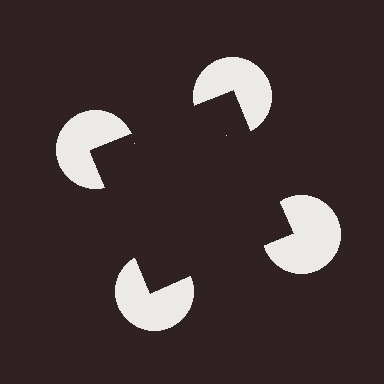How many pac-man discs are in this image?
There are 4 — one at each vertex of the illusory square.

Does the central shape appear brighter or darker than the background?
It typically appears slightly darker than the background, even though no actual brightness change is drawn.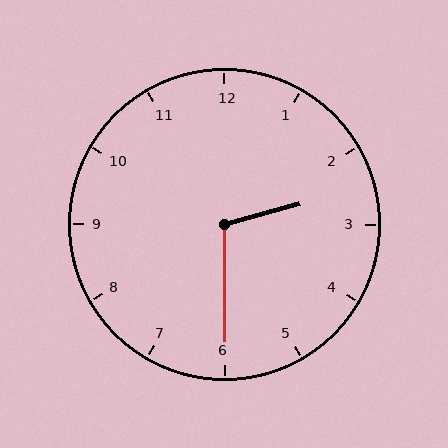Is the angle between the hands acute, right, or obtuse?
It is obtuse.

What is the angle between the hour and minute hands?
Approximately 105 degrees.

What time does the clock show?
2:30.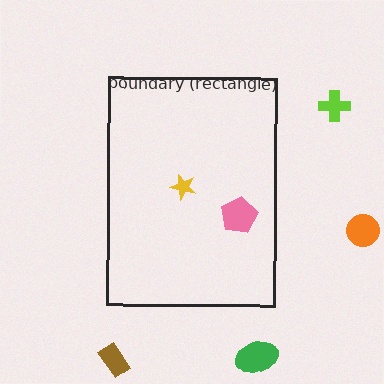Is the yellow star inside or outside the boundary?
Inside.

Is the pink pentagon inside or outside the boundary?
Inside.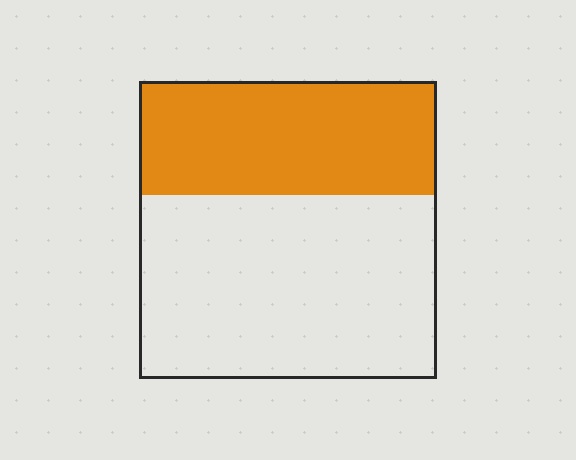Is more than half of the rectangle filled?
No.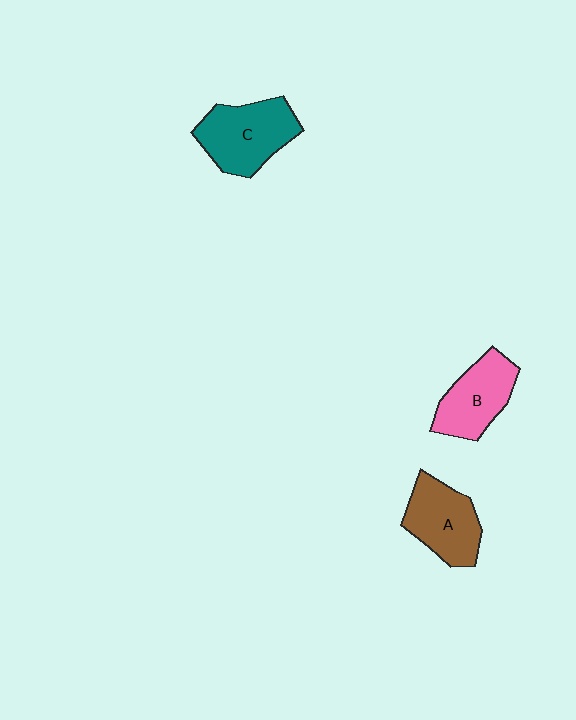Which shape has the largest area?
Shape C (teal).